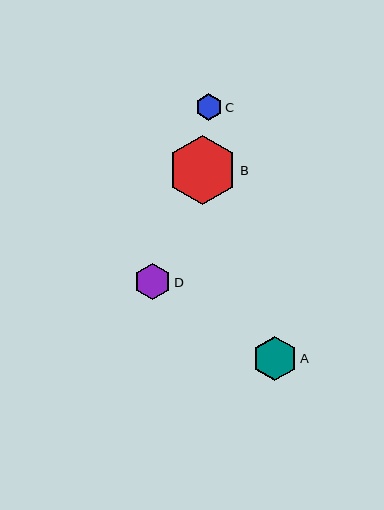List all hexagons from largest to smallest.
From largest to smallest: B, A, D, C.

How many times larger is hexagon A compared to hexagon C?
Hexagon A is approximately 1.7 times the size of hexagon C.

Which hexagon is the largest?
Hexagon B is the largest with a size of approximately 69 pixels.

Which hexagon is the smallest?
Hexagon C is the smallest with a size of approximately 27 pixels.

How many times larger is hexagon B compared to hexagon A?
Hexagon B is approximately 1.5 times the size of hexagon A.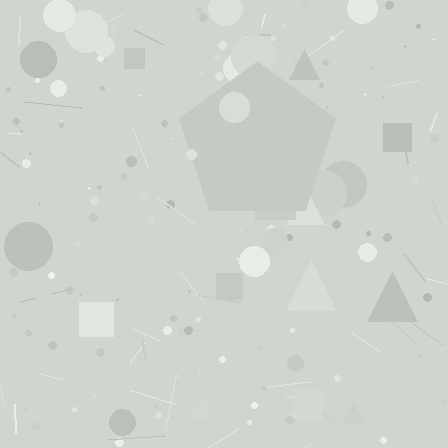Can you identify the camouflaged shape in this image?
The camouflaged shape is a pentagon.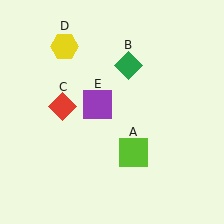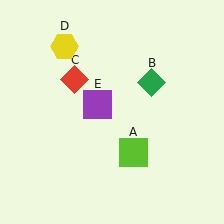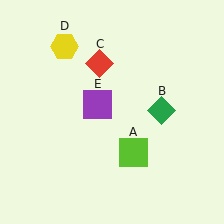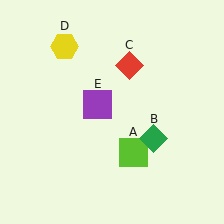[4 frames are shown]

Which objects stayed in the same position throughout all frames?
Lime square (object A) and yellow hexagon (object D) and purple square (object E) remained stationary.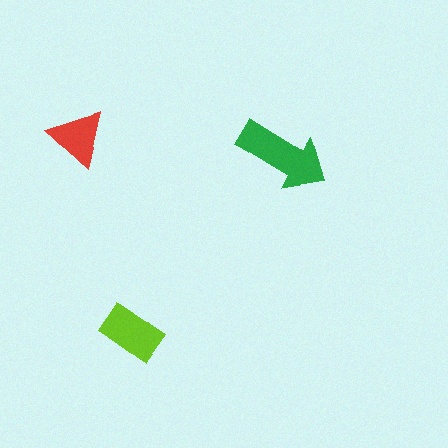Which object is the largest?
The green arrow.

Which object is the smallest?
The red triangle.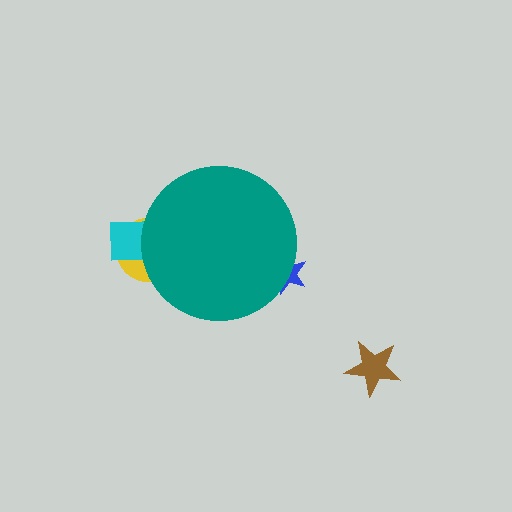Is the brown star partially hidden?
No, the brown star is fully visible.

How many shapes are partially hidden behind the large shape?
3 shapes are partially hidden.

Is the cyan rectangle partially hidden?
Yes, the cyan rectangle is partially hidden behind the teal circle.